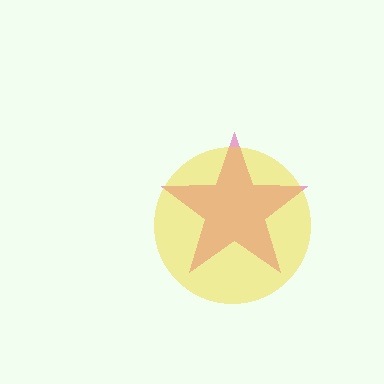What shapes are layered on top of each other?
The layered shapes are: a pink star, a yellow circle.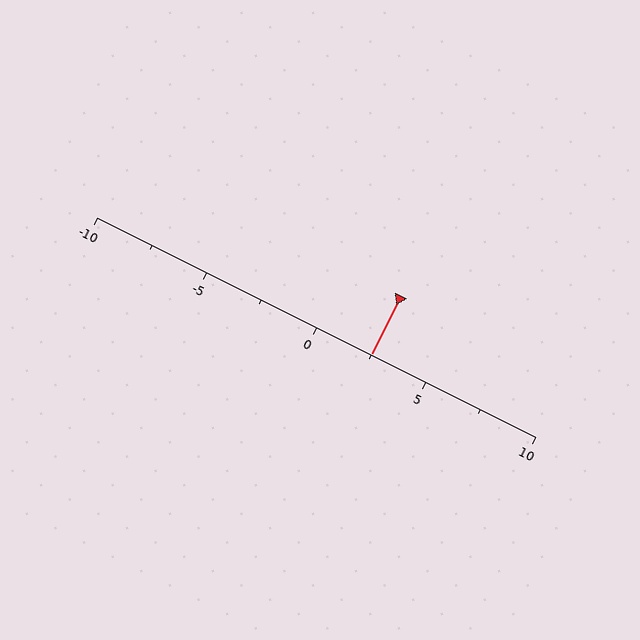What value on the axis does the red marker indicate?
The marker indicates approximately 2.5.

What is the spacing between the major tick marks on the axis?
The major ticks are spaced 5 apart.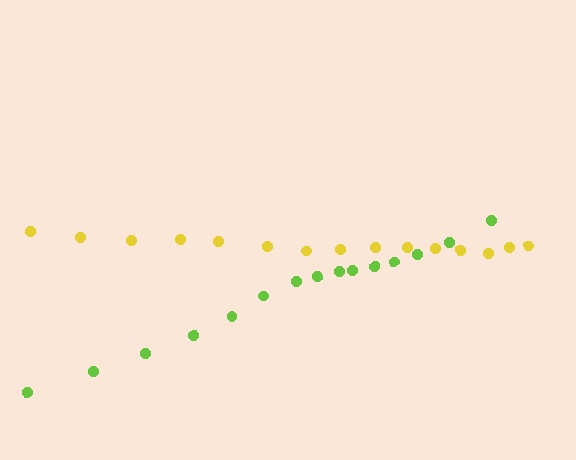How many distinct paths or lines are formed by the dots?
There are 2 distinct paths.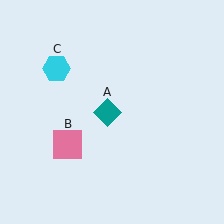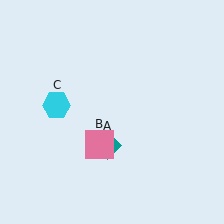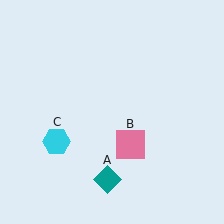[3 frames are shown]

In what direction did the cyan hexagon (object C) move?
The cyan hexagon (object C) moved down.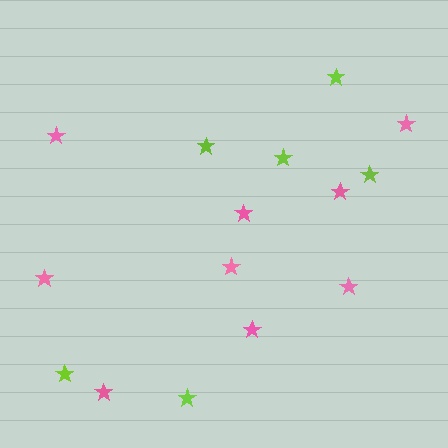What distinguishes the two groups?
There are 2 groups: one group of pink stars (9) and one group of lime stars (6).